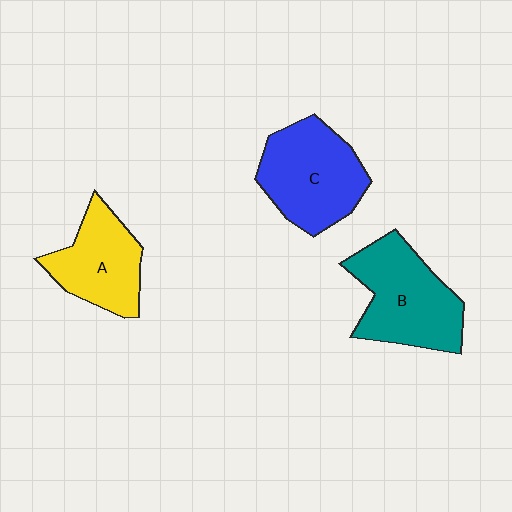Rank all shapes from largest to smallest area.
From largest to smallest: B (teal), C (blue), A (yellow).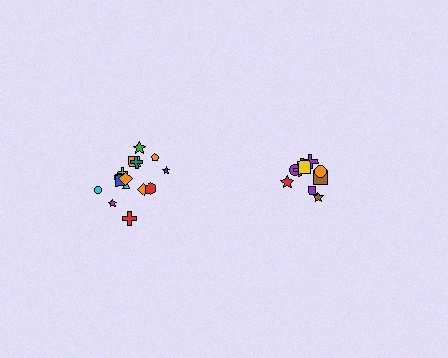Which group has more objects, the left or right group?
The left group.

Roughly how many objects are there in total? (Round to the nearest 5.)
Roughly 30 objects in total.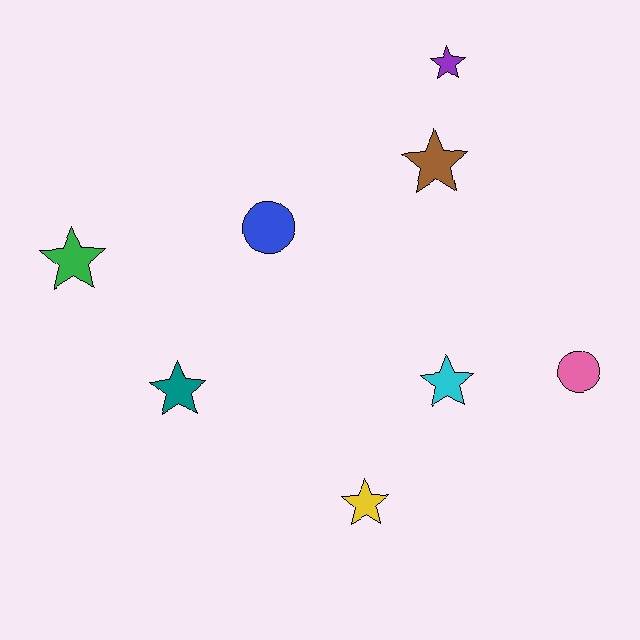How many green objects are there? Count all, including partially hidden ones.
There is 1 green object.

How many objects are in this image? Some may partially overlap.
There are 8 objects.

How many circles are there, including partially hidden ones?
There are 2 circles.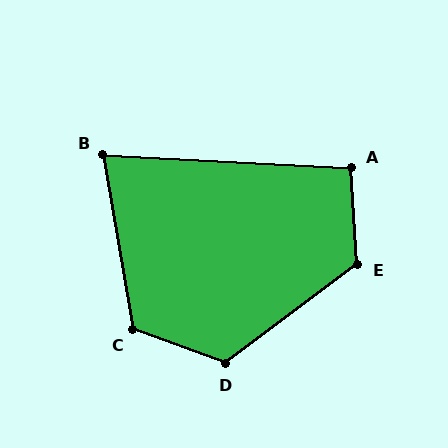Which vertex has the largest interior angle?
E, at approximately 123 degrees.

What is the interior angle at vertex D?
Approximately 123 degrees (obtuse).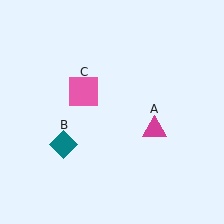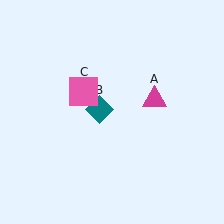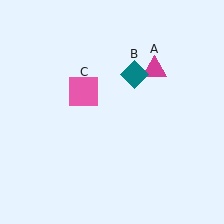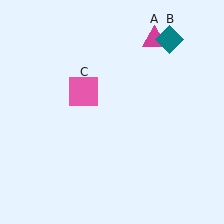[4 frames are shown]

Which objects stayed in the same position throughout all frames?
Pink square (object C) remained stationary.